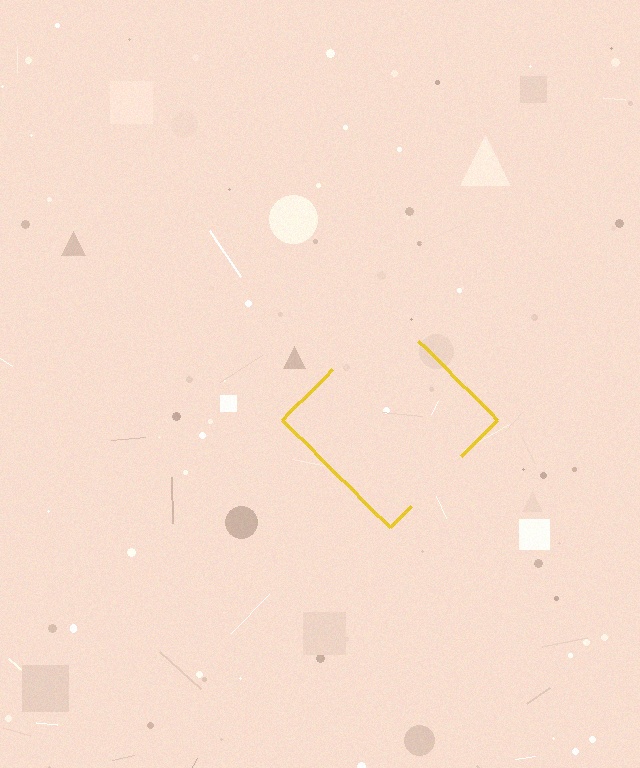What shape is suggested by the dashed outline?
The dashed outline suggests a diamond.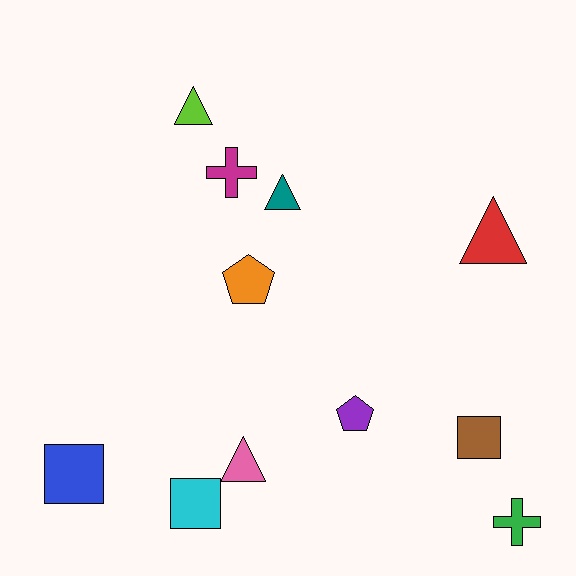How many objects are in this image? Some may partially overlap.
There are 11 objects.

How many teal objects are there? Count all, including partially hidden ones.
There is 1 teal object.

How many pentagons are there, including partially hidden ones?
There are 2 pentagons.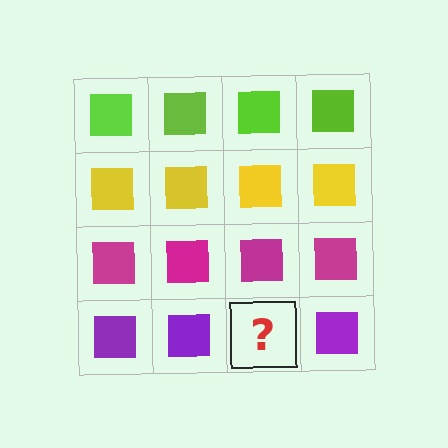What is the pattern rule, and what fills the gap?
The rule is that each row has a consistent color. The gap should be filled with a purple square.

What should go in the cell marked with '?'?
The missing cell should contain a purple square.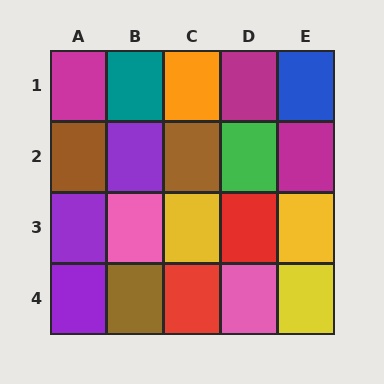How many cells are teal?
1 cell is teal.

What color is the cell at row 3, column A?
Purple.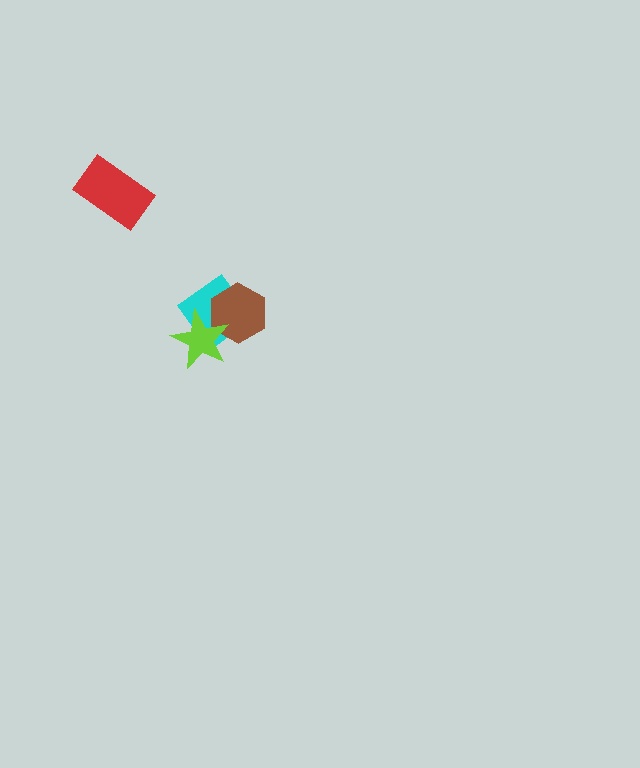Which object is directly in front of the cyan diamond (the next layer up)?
The brown hexagon is directly in front of the cyan diamond.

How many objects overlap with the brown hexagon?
2 objects overlap with the brown hexagon.